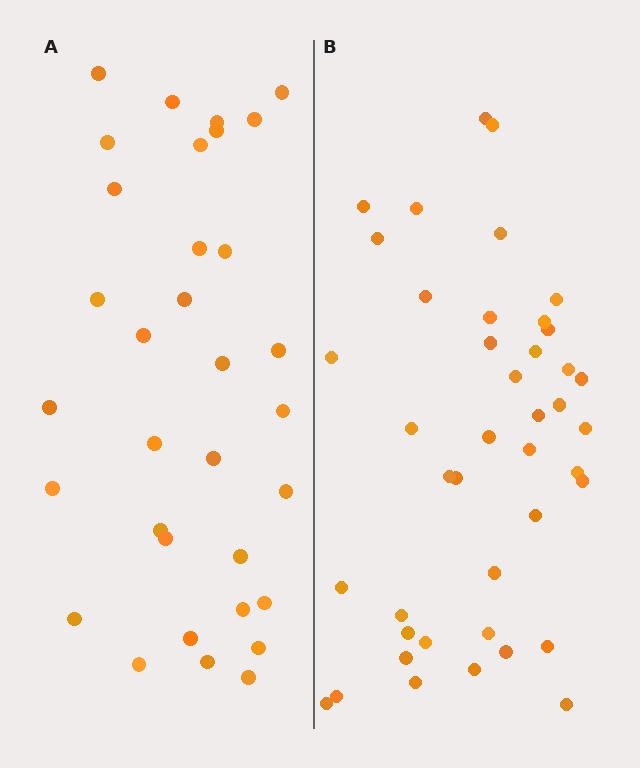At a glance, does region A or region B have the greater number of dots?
Region B (the right region) has more dots.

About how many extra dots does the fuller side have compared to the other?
Region B has roughly 8 or so more dots than region A.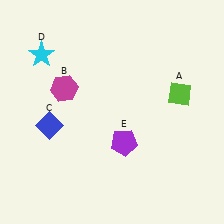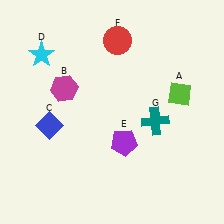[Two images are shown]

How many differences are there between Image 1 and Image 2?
There are 2 differences between the two images.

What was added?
A red circle (F), a teal cross (G) were added in Image 2.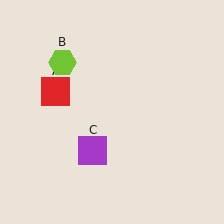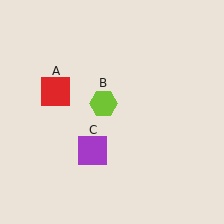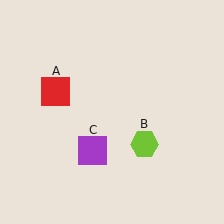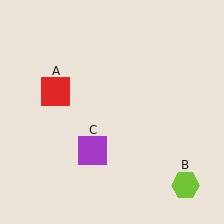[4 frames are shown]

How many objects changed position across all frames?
1 object changed position: lime hexagon (object B).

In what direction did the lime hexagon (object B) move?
The lime hexagon (object B) moved down and to the right.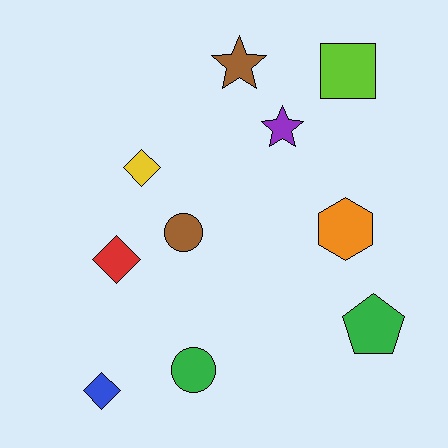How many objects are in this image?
There are 10 objects.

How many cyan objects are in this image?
There are no cyan objects.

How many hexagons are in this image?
There is 1 hexagon.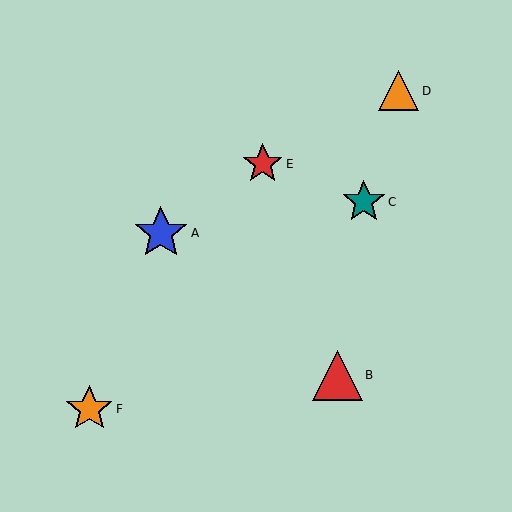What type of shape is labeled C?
Shape C is a teal star.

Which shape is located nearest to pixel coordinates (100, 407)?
The orange star (labeled F) at (89, 409) is nearest to that location.